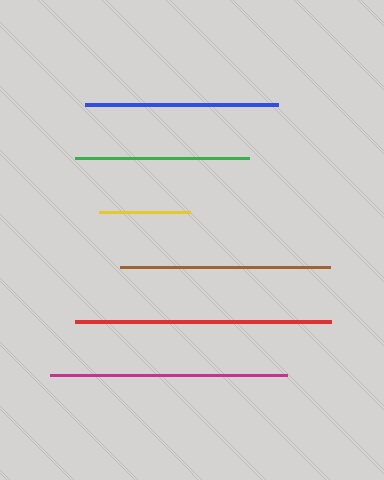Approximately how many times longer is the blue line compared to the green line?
The blue line is approximately 1.1 times the length of the green line.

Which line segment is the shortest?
The yellow line is the shortest at approximately 91 pixels.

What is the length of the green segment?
The green segment is approximately 174 pixels long.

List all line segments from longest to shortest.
From longest to shortest: red, magenta, brown, blue, green, yellow.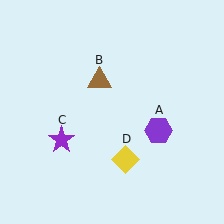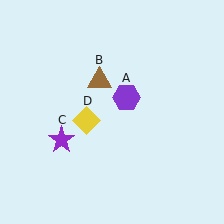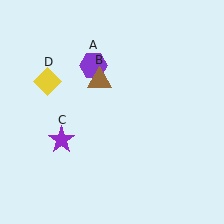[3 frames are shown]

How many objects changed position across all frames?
2 objects changed position: purple hexagon (object A), yellow diamond (object D).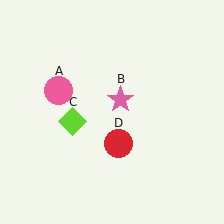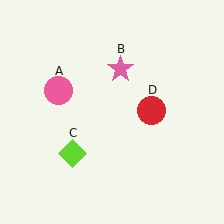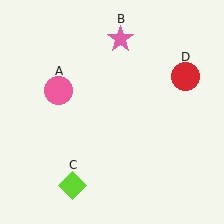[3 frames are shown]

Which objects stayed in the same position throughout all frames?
Pink circle (object A) remained stationary.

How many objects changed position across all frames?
3 objects changed position: pink star (object B), lime diamond (object C), red circle (object D).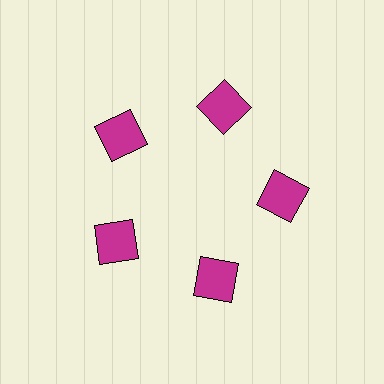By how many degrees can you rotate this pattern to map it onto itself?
The pattern maps onto itself every 72 degrees of rotation.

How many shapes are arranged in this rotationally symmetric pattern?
There are 5 shapes, arranged in 5 groups of 1.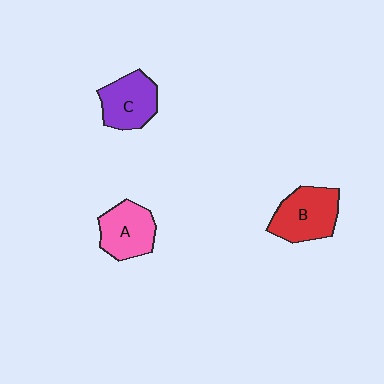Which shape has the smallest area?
Shape C (purple).